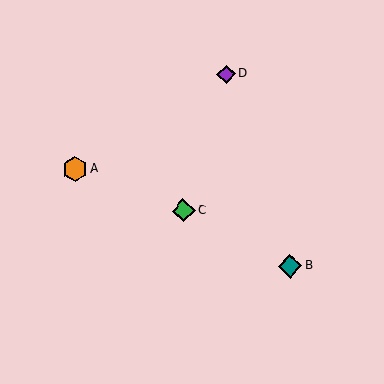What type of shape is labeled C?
Shape C is a green diamond.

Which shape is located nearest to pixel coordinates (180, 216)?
The green diamond (labeled C) at (183, 211) is nearest to that location.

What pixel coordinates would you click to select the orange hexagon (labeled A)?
Click at (75, 169) to select the orange hexagon A.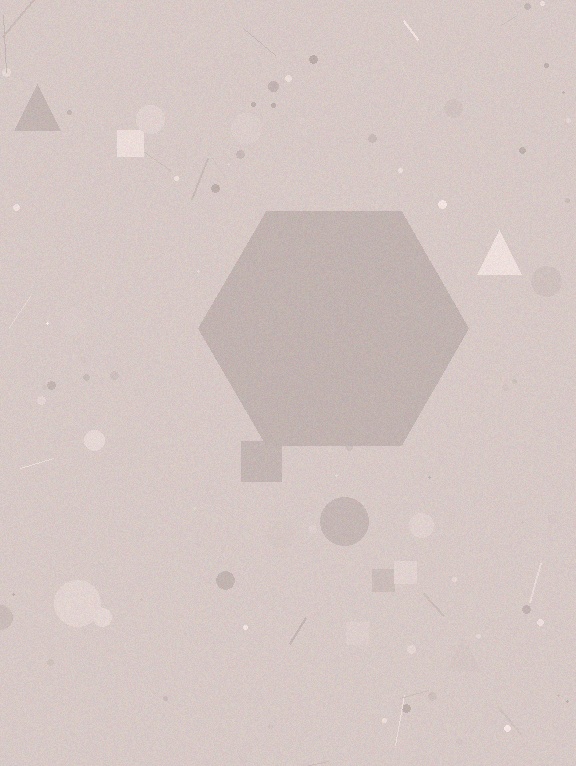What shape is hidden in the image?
A hexagon is hidden in the image.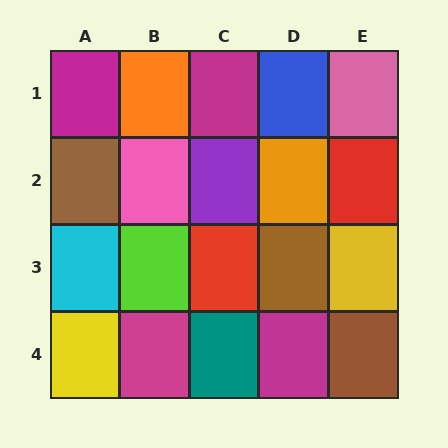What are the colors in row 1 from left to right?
Magenta, orange, magenta, blue, pink.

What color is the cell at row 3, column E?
Yellow.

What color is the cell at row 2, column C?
Purple.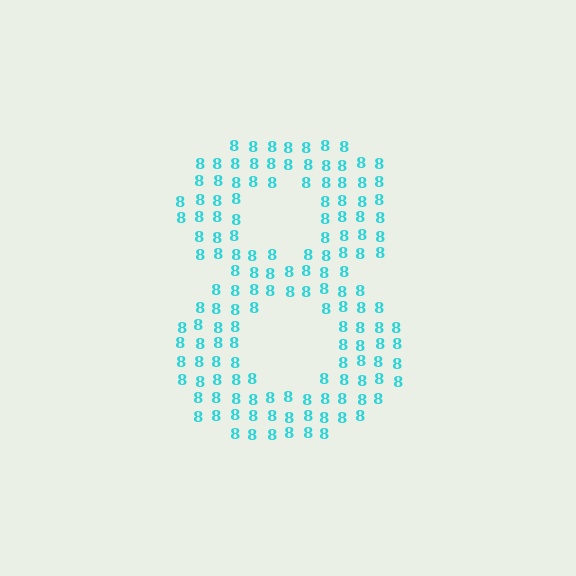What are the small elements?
The small elements are digit 8's.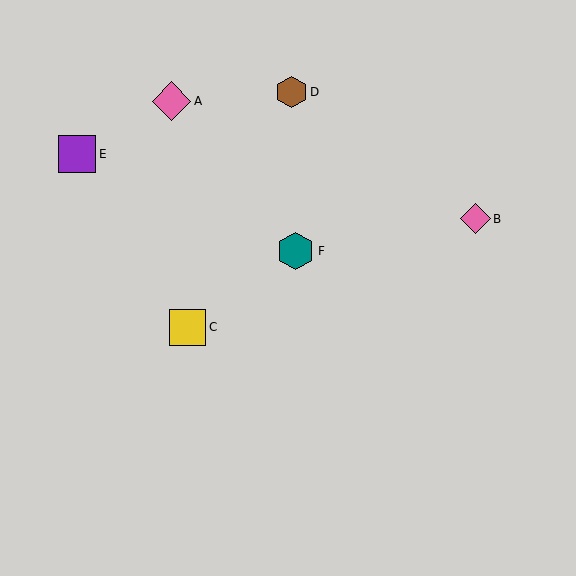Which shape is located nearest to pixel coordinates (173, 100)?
The pink diamond (labeled A) at (171, 101) is nearest to that location.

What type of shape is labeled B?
Shape B is a pink diamond.